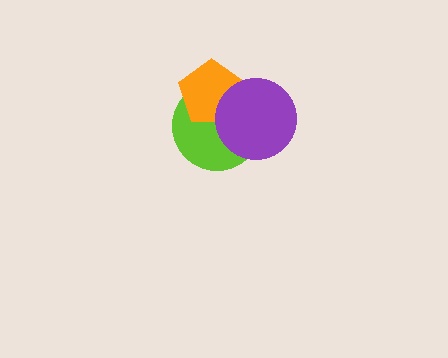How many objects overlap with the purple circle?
2 objects overlap with the purple circle.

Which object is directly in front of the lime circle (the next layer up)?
The orange pentagon is directly in front of the lime circle.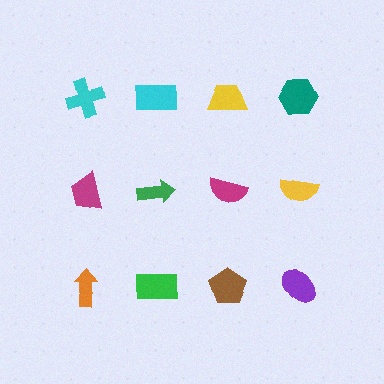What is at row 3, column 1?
An orange arrow.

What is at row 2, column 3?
A magenta semicircle.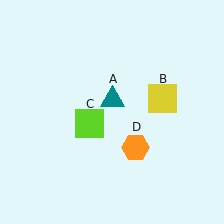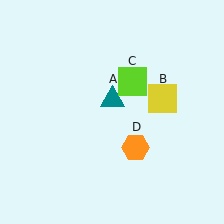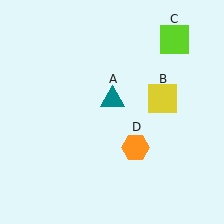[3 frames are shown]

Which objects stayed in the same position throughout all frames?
Teal triangle (object A) and yellow square (object B) and orange hexagon (object D) remained stationary.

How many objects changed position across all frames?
1 object changed position: lime square (object C).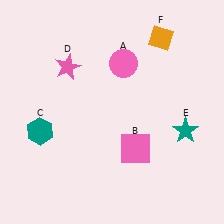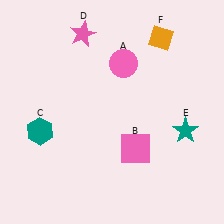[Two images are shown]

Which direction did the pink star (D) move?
The pink star (D) moved up.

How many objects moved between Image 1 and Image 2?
1 object moved between the two images.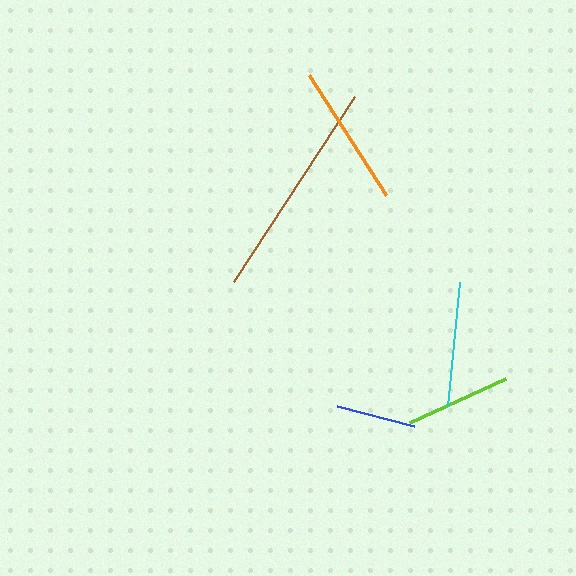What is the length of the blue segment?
The blue segment is approximately 79 pixels long.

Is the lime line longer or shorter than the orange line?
The orange line is longer than the lime line.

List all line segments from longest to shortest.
From longest to shortest: brown, orange, cyan, lime, blue.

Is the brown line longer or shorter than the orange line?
The brown line is longer than the orange line.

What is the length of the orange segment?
The orange segment is approximately 142 pixels long.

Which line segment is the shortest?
The blue line is the shortest at approximately 79 pixels.